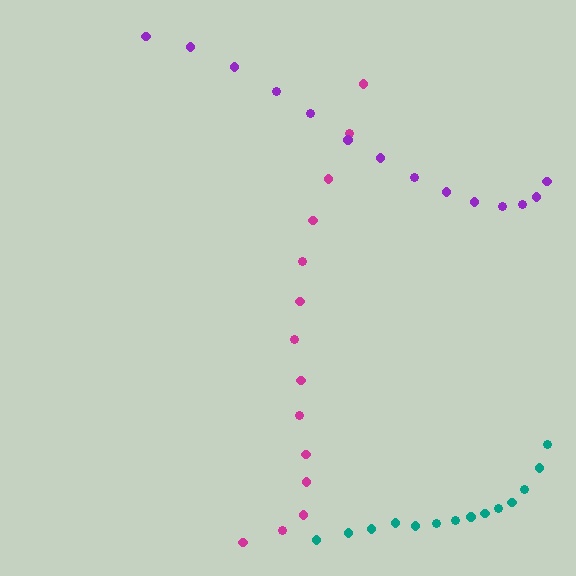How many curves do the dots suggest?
There are 3 distinct paths.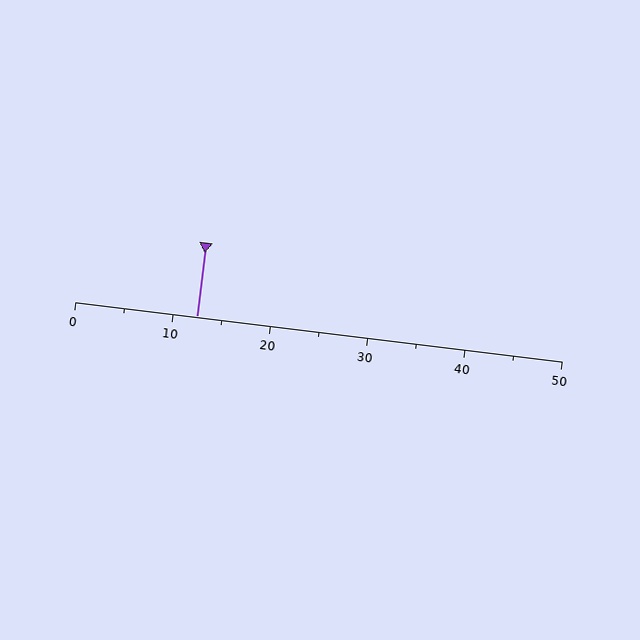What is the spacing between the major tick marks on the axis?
The major ticks are spaced 10 apart.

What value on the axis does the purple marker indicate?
The marker indicates approximately 12.5.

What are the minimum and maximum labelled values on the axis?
The axis runs from 0 to 50.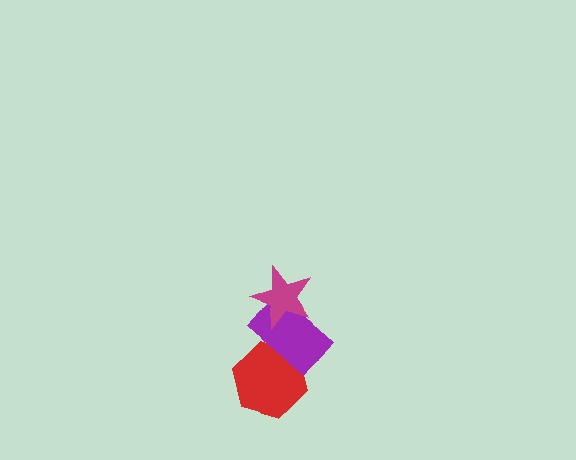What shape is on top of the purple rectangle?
The magenta star is on top of the purple rectangle.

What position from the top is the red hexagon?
The red hexagon is 3rd from the top.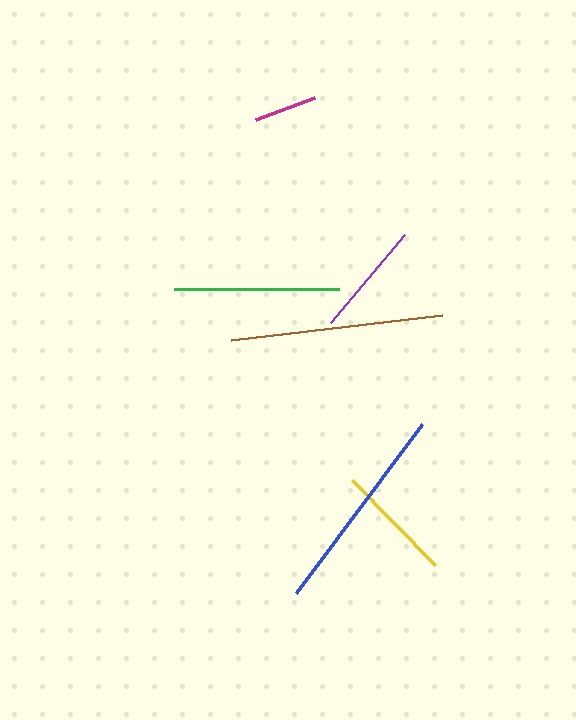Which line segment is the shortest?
The magenta line is the shortest at approximately 63 pixels.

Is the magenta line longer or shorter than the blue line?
The blue line is longer than the magenta line.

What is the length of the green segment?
The green segment is approximately 165 pixels long.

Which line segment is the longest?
The brown line is the longest at approximately 212 pixels.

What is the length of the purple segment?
The purple segment is approximately 116 pixels long.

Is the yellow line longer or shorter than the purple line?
The yellow line is longer than the purple line.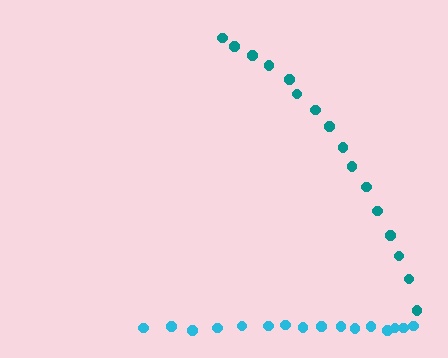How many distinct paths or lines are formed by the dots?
There are 2 distinct paths.